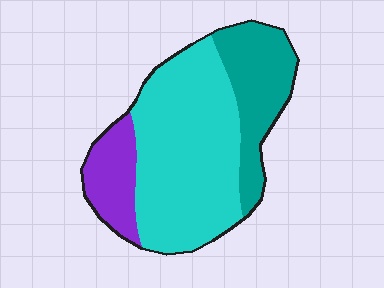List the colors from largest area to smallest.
From largest to smallest: cyan, teal, purple.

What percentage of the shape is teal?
Teal takes up between a sixth and a third of the shape.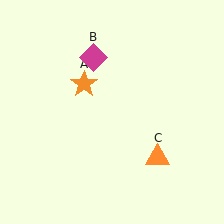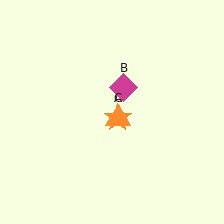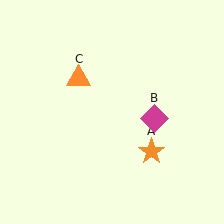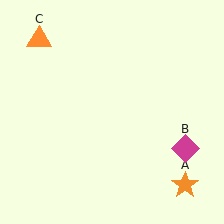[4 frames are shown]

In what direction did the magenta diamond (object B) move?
The magenta diamond (object B) moved down and to the right.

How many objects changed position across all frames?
3 objects changed position: orange star (object A), magenta diamond (object B), orange triangle (object C).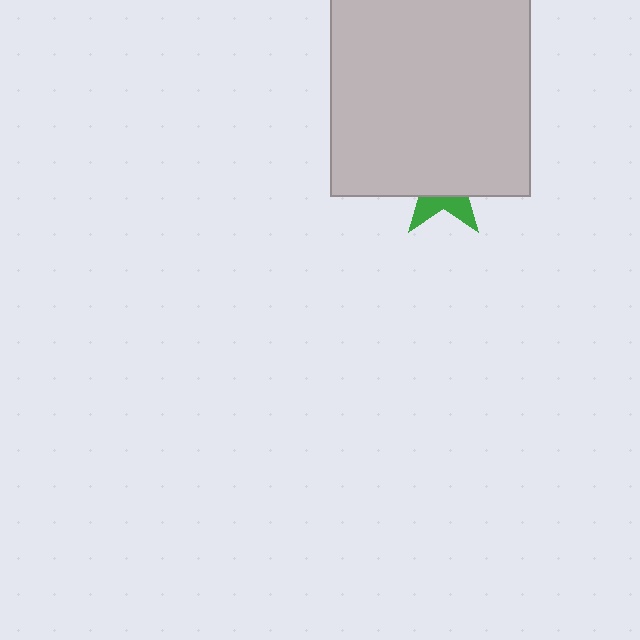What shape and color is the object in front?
The object in front is a light gray square.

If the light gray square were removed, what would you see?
You would see the complete green star.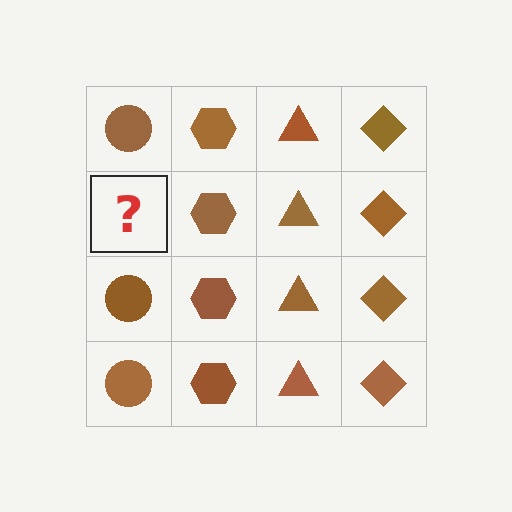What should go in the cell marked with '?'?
The missing cell should contain a brown circle.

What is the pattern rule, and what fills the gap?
The rule is that each column has a consistent shape. The gap should be filled with a brown circle.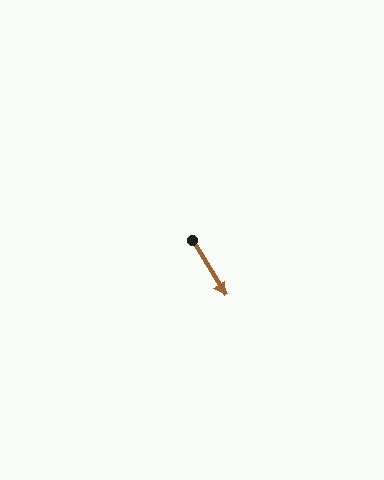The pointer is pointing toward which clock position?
Roughly 5 o'clock.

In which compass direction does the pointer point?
Southeast.